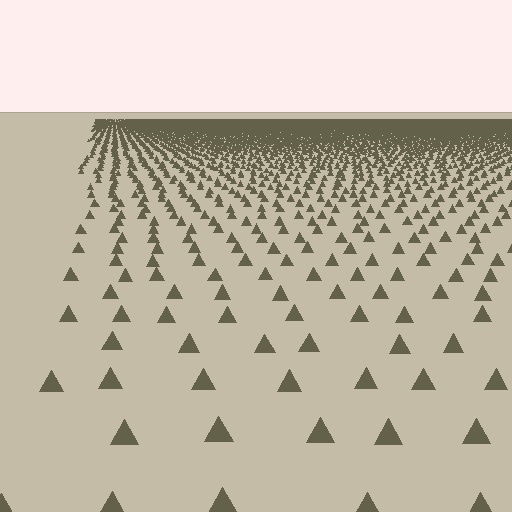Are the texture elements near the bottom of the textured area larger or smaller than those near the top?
Larger. Near the bottom, elements are closer to the viewer and appear at a bigger on-screen size.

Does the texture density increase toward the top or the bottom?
Density increases toward the top.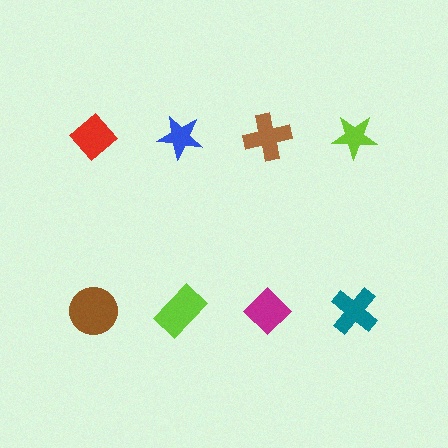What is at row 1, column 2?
A blue star.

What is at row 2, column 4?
A teal cross.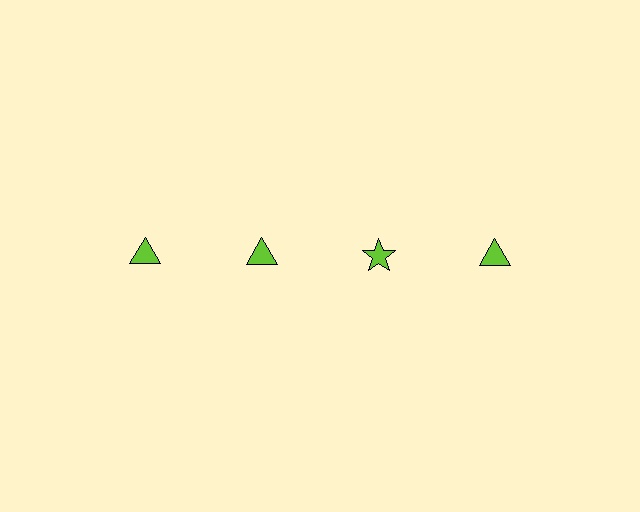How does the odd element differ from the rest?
It has a different shape: star instead of triangle.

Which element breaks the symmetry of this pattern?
The lime star in the top row, center column breaks the symmetry. All other shapes are lime triangles.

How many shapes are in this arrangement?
There are 4 shapes arranged in a grid pattern.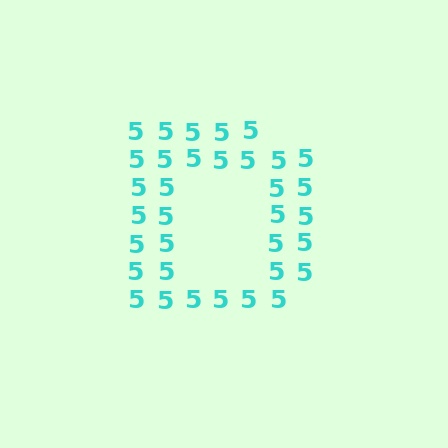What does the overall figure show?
The overall figure shows the letter D.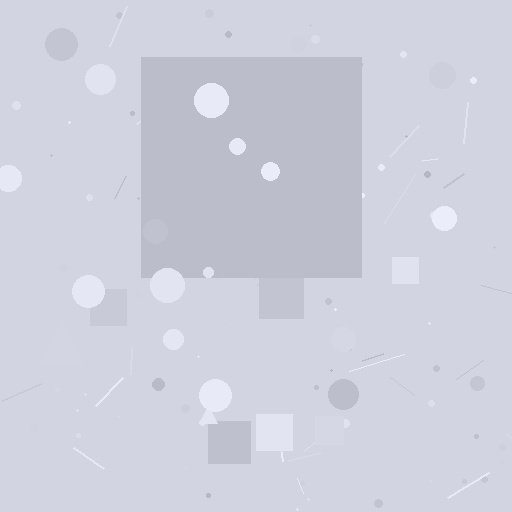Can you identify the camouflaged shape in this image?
The camouflaged shape is a square.